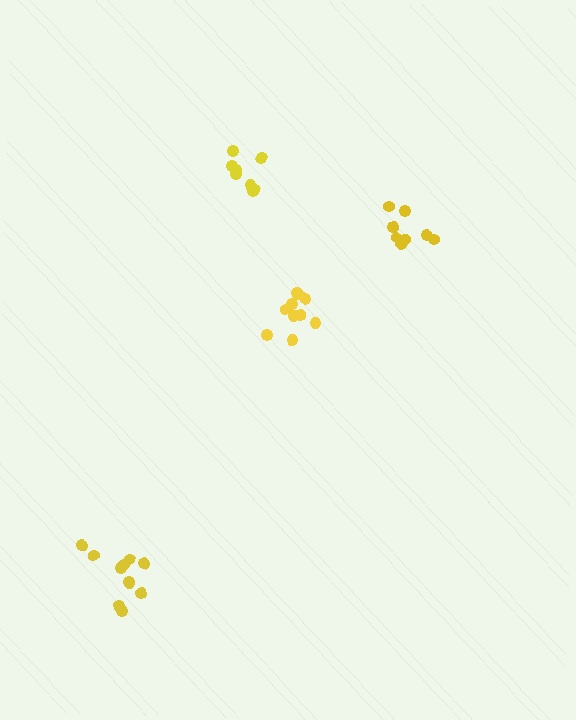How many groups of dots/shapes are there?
There are 4 groups.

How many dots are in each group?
Group 1: 10 dots, Group 2: 8 dots, Group 3: 11 dots, Group 4: 8 dots (37 total).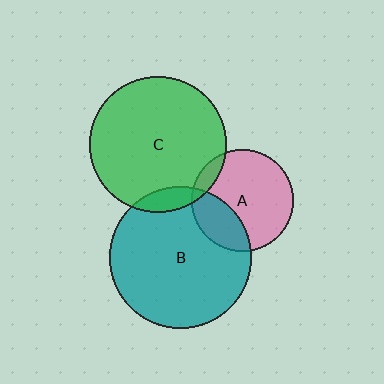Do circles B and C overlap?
Yes.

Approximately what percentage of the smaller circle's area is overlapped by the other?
Approximately 10%.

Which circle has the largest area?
Circle B (teal).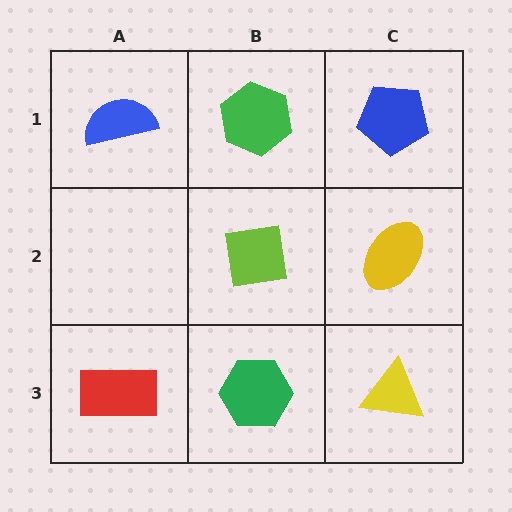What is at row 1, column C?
A blue pentagon.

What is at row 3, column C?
A yellow triangle.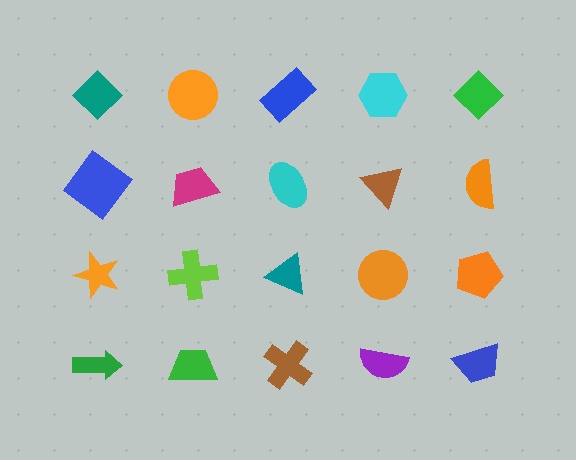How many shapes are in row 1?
5 shapes.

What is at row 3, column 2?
A lime cross.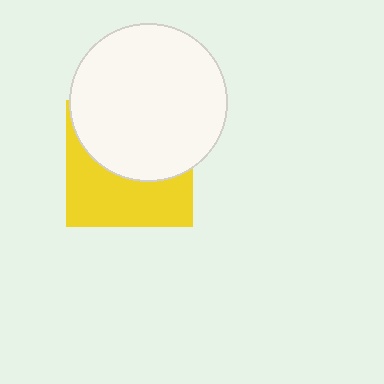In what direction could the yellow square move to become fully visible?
The yellow square could move down. That would shift it out from behind the white circle entirely.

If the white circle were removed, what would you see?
You would see the complete yellow square.